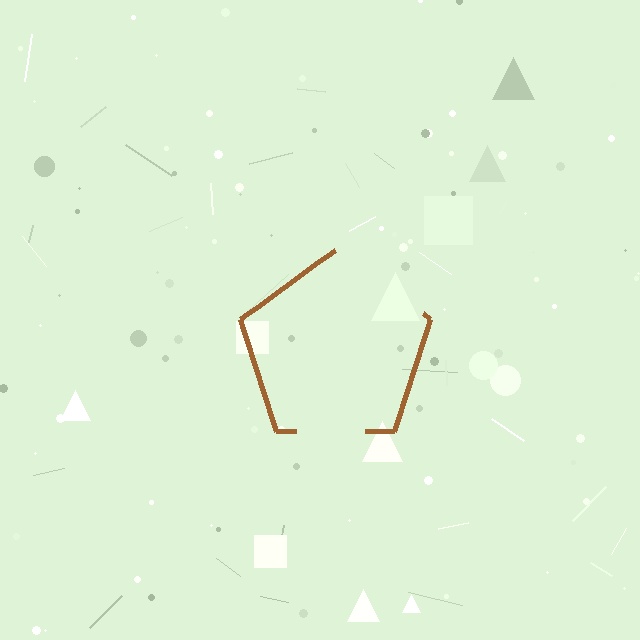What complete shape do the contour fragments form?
The contour fragments form a pentagon.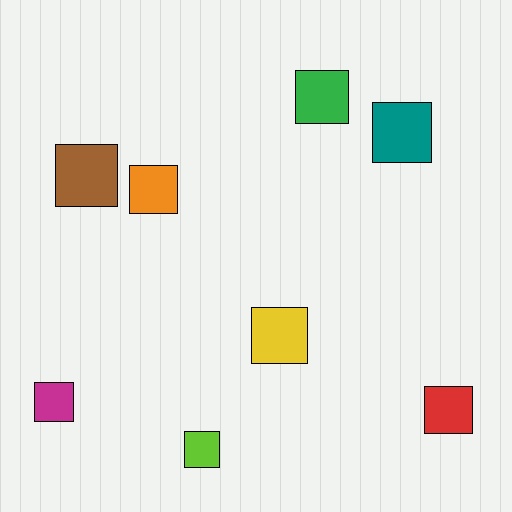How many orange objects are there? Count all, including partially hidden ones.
There is 1 orange object.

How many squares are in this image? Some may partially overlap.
There are 8 squares.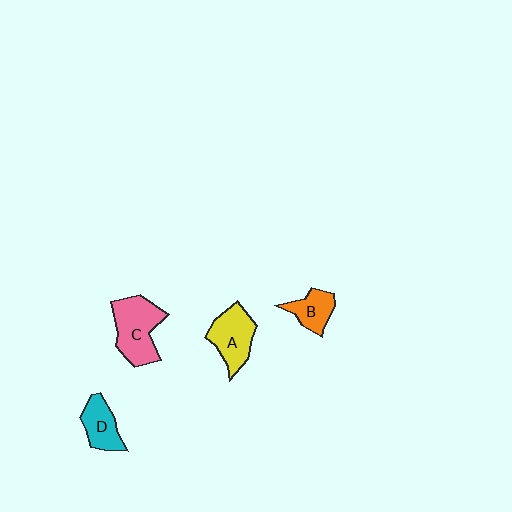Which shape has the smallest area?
Shape B (orange).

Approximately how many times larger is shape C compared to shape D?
Approximately 1.6 times.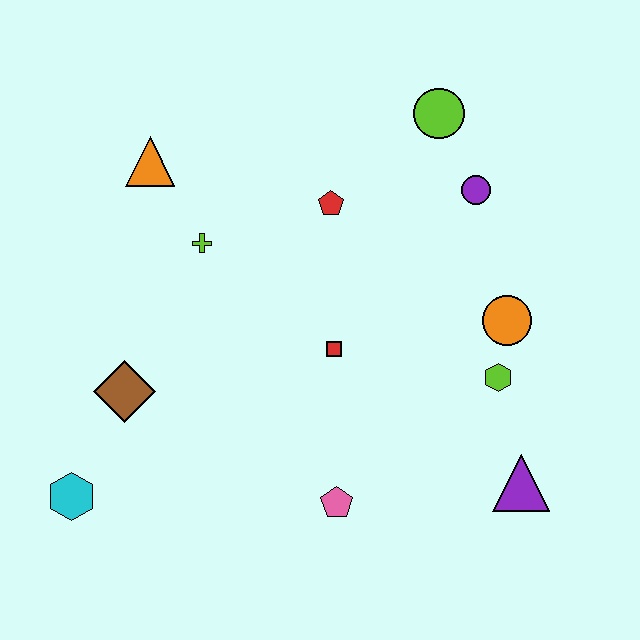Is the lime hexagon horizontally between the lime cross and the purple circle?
No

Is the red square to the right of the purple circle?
No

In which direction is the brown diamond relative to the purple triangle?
The brown diamond is to the left of the purple triangle.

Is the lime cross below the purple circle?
Yes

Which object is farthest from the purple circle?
The cyan hexagon is farthest from the purple circle.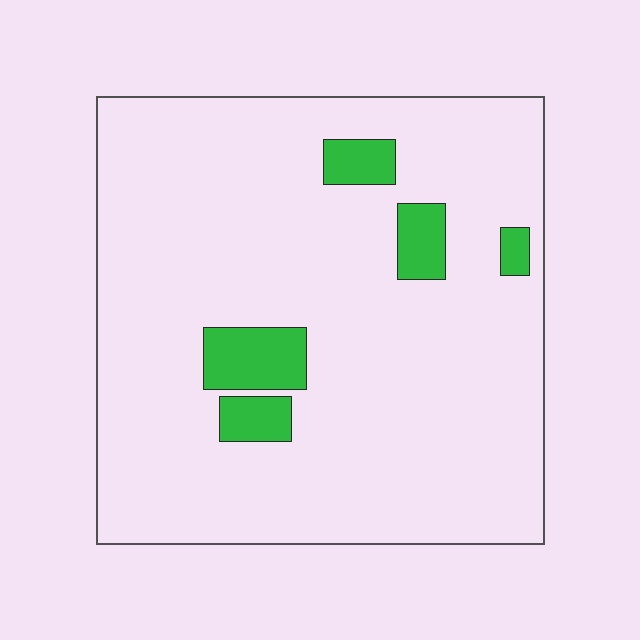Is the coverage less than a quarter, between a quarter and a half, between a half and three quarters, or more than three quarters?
Less than a quarter.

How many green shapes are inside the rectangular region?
5.